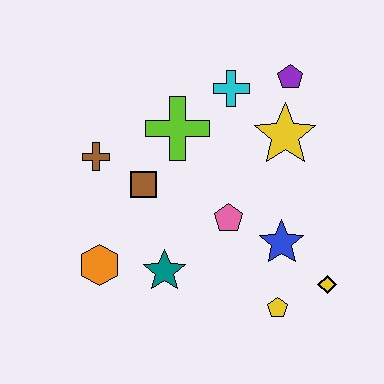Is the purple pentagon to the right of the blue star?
Yes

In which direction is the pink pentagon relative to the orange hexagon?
The pink pentagon is to the right of the orange hexagon.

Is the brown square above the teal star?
Yes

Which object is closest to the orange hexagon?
The teal star is closest to the orange hexagon.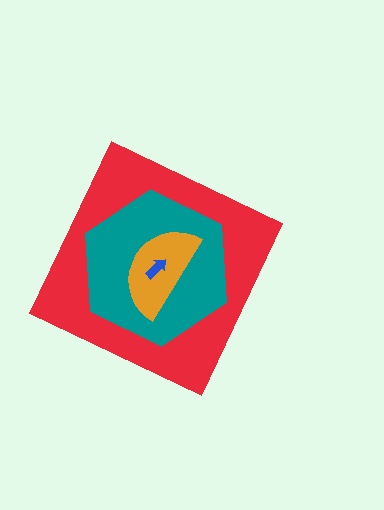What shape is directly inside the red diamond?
The teal hexagon.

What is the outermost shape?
The red diamond.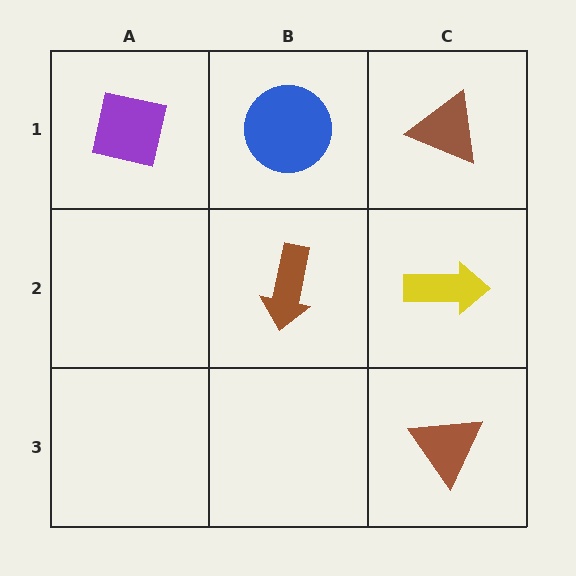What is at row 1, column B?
A blue circle.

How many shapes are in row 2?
2 shapes.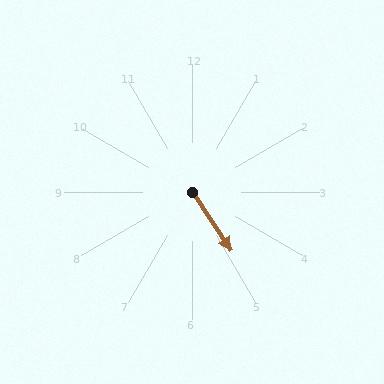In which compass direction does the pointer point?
Southeast.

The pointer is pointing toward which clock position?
Roughly 5 o'clock.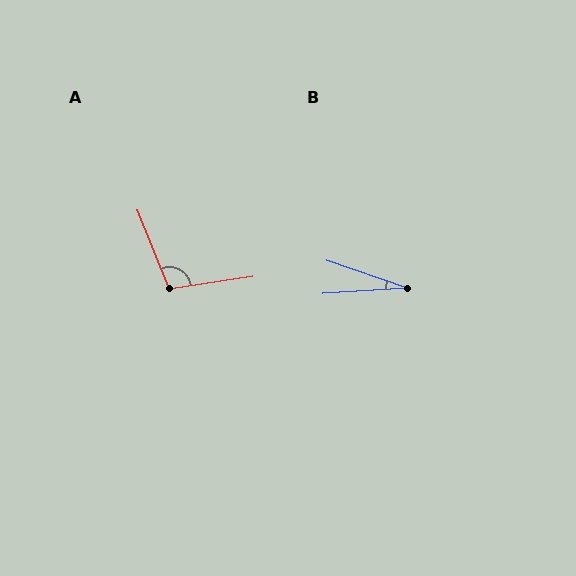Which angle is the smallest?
B, at approximately 22 degrees.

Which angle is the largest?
A, at approximately 103 degrees.